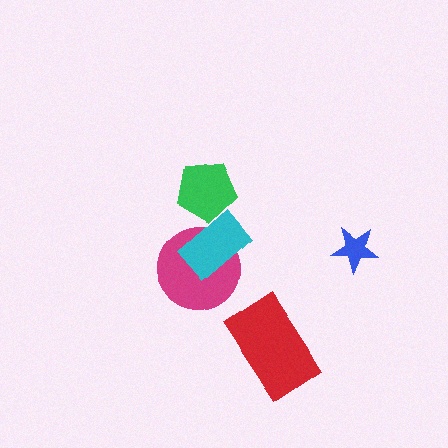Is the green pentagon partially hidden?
Yes, it is partially covered by another shape.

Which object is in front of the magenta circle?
The cyan rectangle is in front of the magenta circle.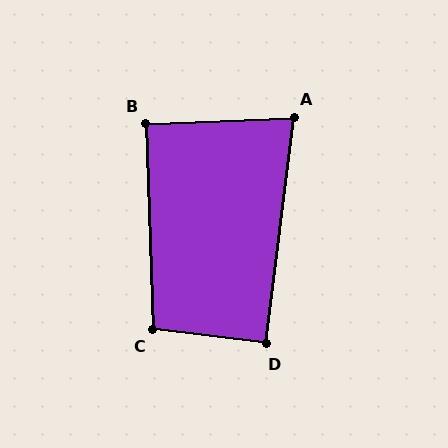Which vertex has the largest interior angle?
C, at approximately 99 degrees.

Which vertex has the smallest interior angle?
A, at approximately 81 degrees.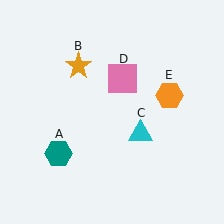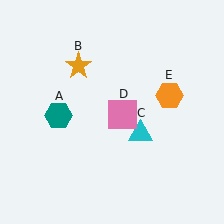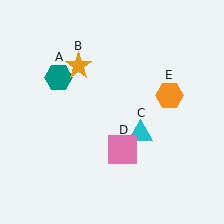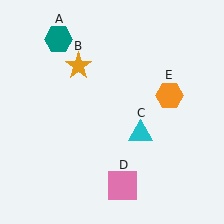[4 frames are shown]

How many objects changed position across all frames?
2 objects changed position: teal hexagon (object A), pink square (object D).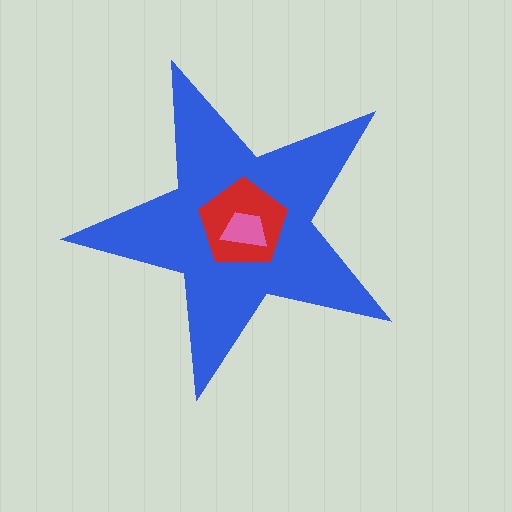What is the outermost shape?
The blue star.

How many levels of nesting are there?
3.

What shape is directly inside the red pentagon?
The pink trapezoid.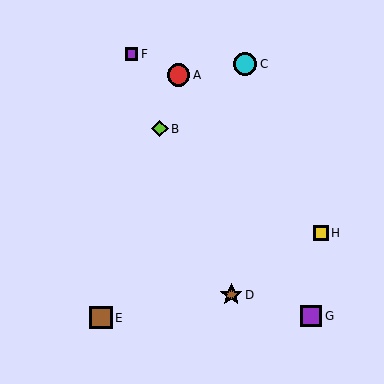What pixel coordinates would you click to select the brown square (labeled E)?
Click at (101, 318) to select the brown square E.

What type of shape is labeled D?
Shape D is a brown star.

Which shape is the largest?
The cyan circle (labeled C) is the largest.